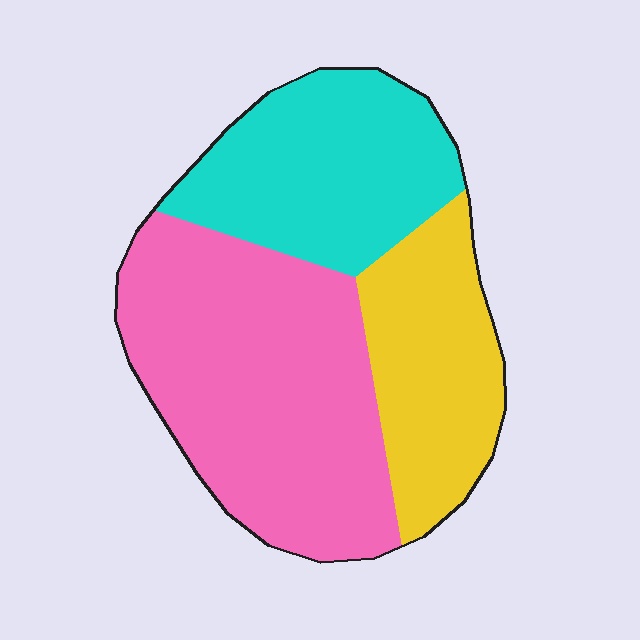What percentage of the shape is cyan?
Cyan covers about 30% of the shape.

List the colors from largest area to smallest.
From largest to smallest: pink, cyan, yellow.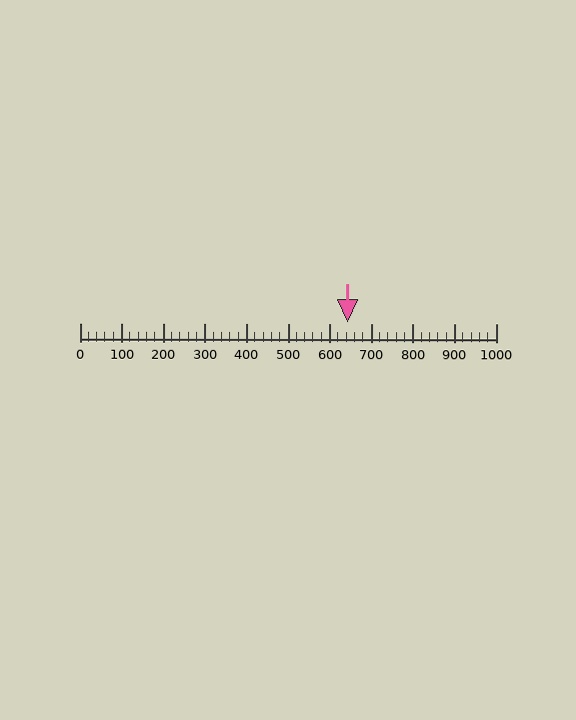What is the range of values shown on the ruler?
The ruler shows values from 0 to 1000.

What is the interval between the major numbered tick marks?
The major tick marks are spaced 100 units apart.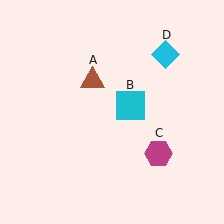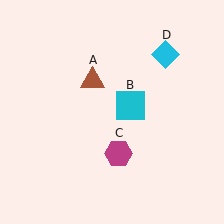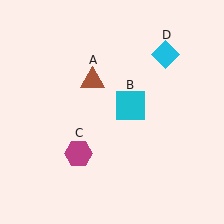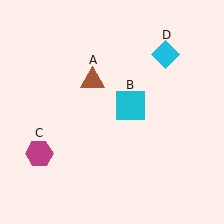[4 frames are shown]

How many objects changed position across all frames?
1 object changed position: magenta hexagon (object C).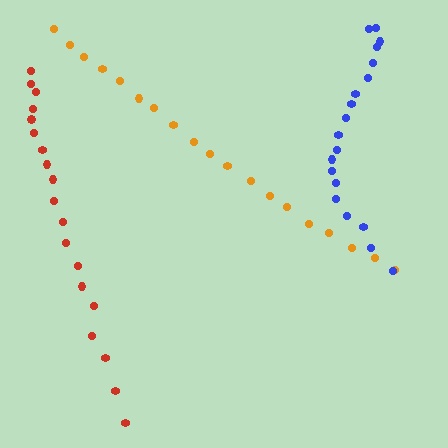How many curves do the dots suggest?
There are 3 distinct paths.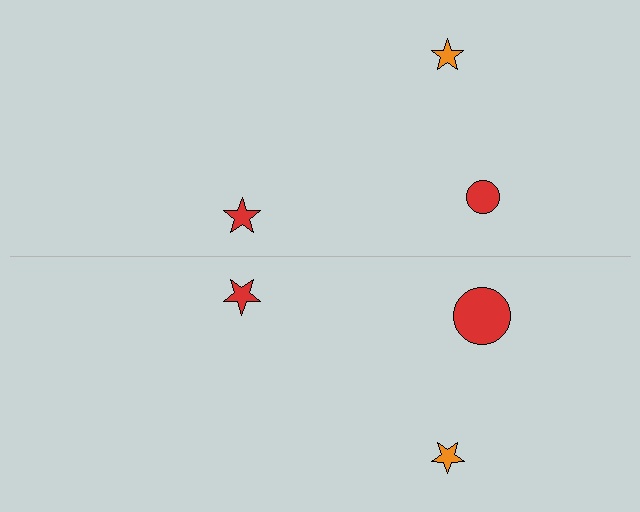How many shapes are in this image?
There are 6 shapes in this image.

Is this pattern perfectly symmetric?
No, the pattern is not perfectly symmetric. The red circle on the bottom side has a different size than its mirror counterpart.